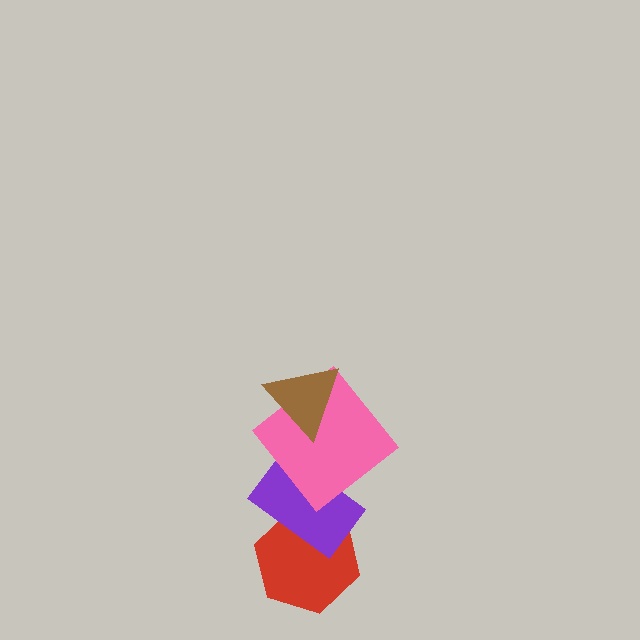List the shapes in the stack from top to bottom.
From top to bottom: the brown triangle, the pink diamond, the purple rectangle, the red hexagon.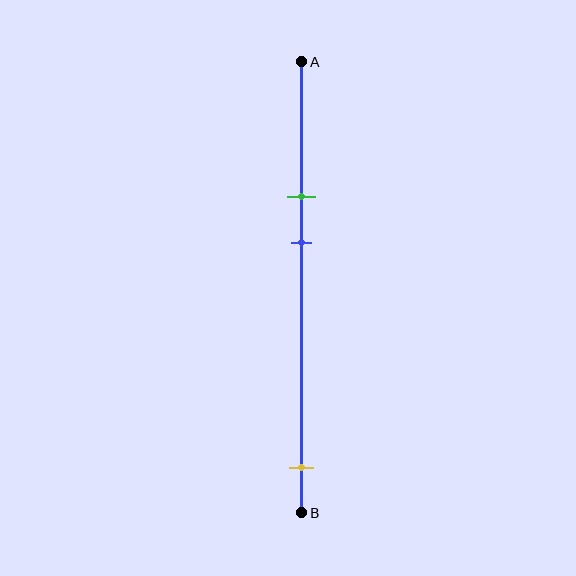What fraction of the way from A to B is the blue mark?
The blue mark is approximately 40% (0.4) of the way from A to B.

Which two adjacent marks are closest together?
The green and blue marks are the closest adjacent pair.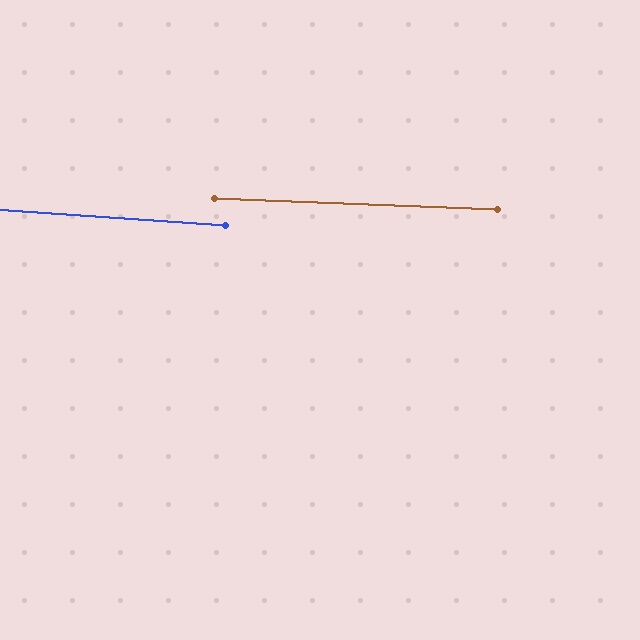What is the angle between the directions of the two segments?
Approximately 2 degrees.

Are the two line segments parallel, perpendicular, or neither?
Parallel — their directions differ by only 1.8°.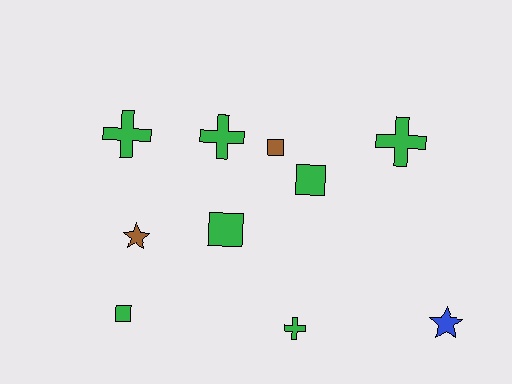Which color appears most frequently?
Green, with 7 objects.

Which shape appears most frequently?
Square, with 4 objects.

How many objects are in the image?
There are 10 objects.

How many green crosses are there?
There are 4 green crosses.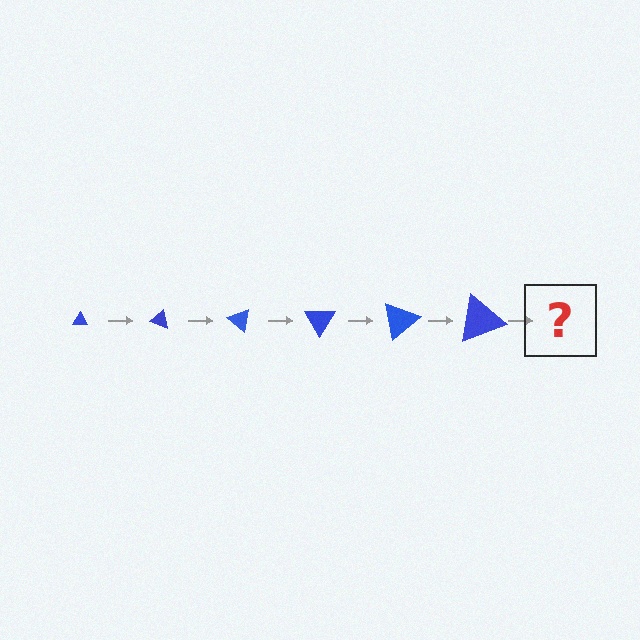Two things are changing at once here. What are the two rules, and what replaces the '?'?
The two rules are that the triangle grows larger each step and it rotates 20 degrees each step. The '?' should be a triangle, larger than the previous one and rotated 120 degrees from the start.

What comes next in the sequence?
The next element should be a triangle, larger than the previous one and rotated 120 degrees from the start.